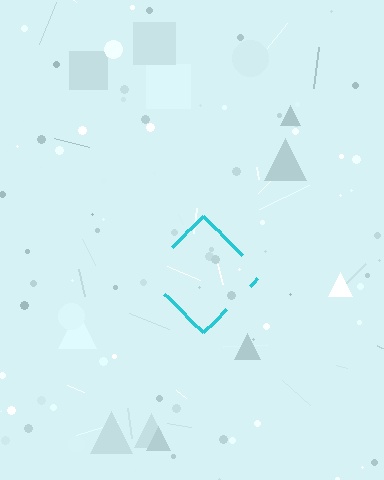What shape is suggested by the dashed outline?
The dashed outline suggests a diamond.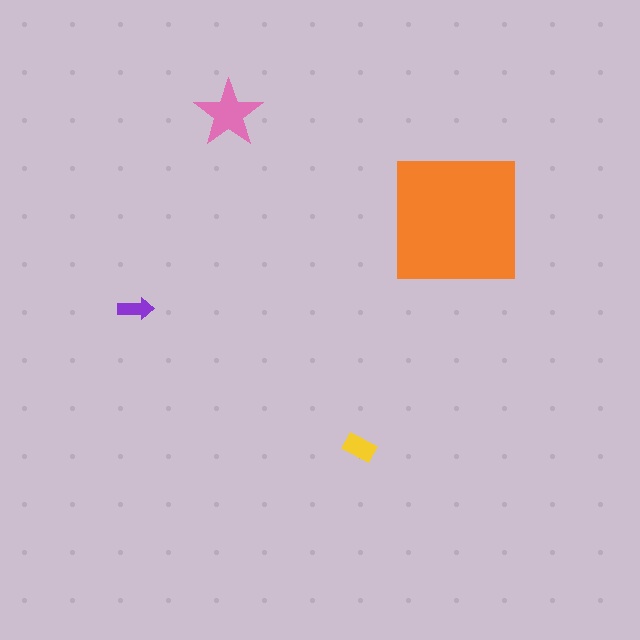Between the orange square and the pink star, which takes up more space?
The orange square.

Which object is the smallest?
The purple arrow.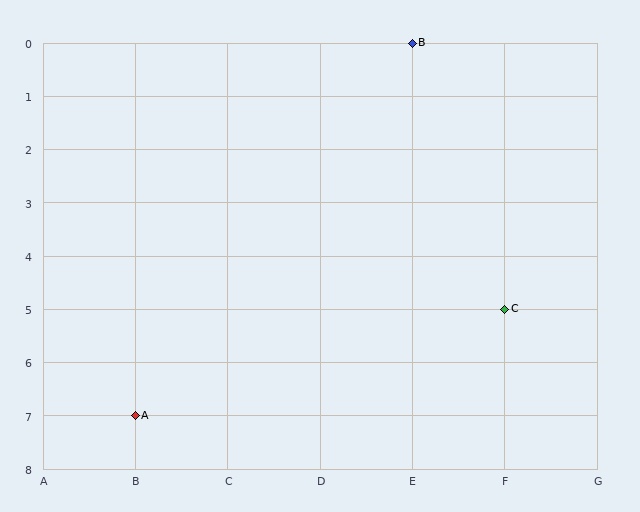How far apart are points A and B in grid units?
Points A and B are 3 columns and 7 rows apart (about 7.6 grid units diagonally).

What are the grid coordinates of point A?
Point A is at grid coordinates (B, 7).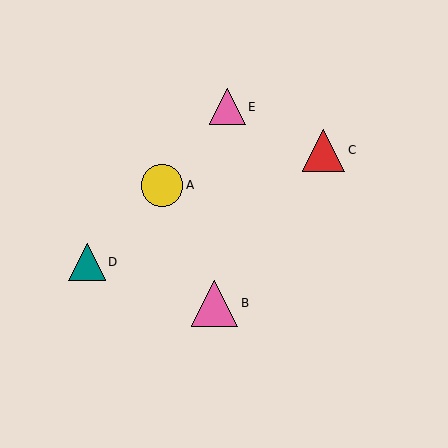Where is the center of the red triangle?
The center of the red triangle is at (323, 150).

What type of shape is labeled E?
Shape E is a pink triangle.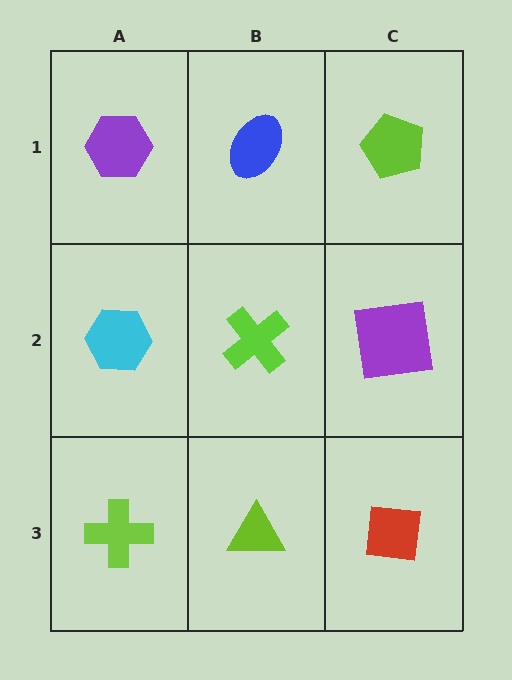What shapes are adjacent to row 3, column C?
A purple square (row 2, column C), a lime triangle (row 3, column B).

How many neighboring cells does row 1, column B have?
3.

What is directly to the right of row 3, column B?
A red square.